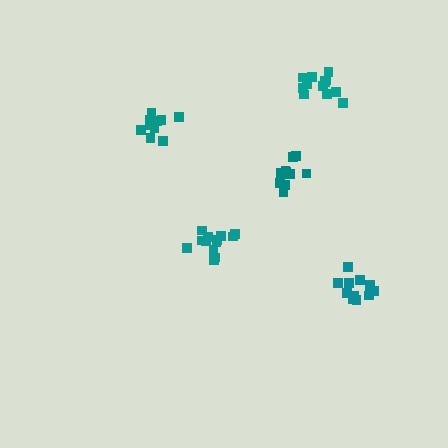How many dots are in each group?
Group 1: 13 dots, Group 2: 12 dots, Group 3: 11 dots, Group 4: 13 dots, Group 5: 10 dots (59 total).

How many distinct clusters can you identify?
There are 5 distinct clusters.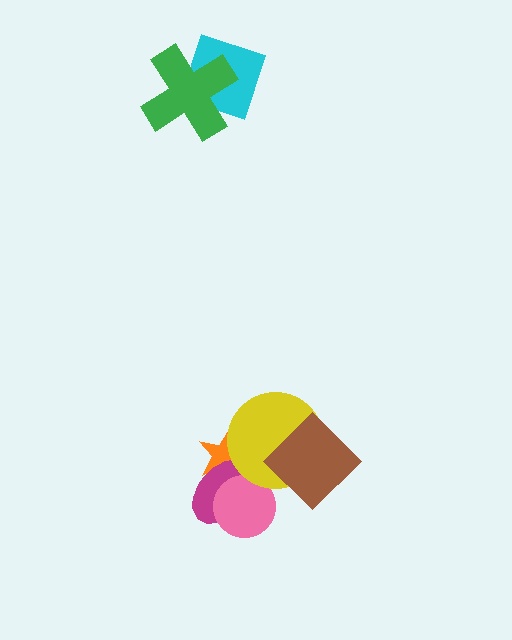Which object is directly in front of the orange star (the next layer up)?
The magenta ellipse is directly in front of the orange star.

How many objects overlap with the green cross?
1 object overlaps with the green cross.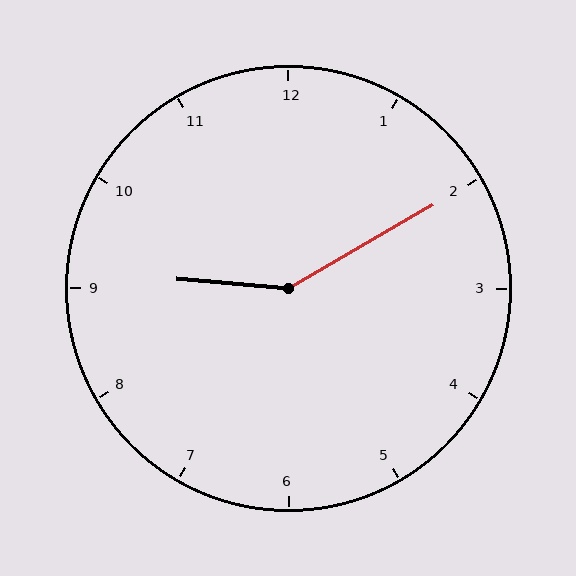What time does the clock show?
9:10.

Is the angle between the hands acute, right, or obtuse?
It is obtuse.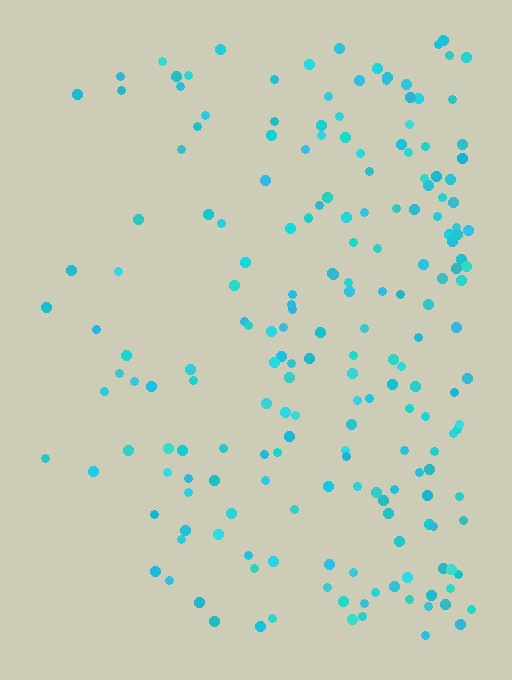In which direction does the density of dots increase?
From left to right, with the right side densest.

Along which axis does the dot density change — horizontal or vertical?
Horizontal.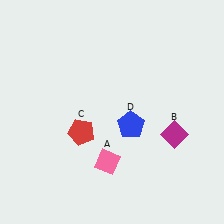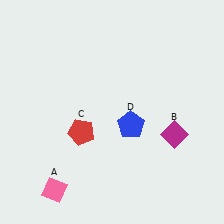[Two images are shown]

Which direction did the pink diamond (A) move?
The pink diamond (A) moved left.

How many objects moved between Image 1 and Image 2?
1 object moved between the two images.